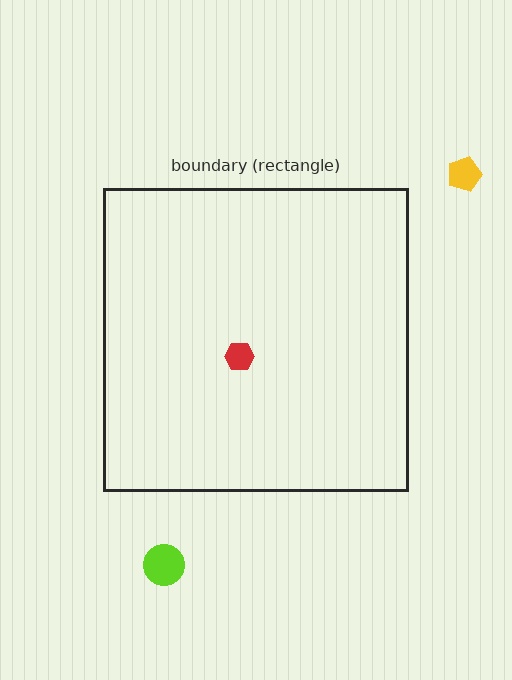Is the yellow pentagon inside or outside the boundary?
Outside.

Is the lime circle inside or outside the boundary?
Outside.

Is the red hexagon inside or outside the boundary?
Inside.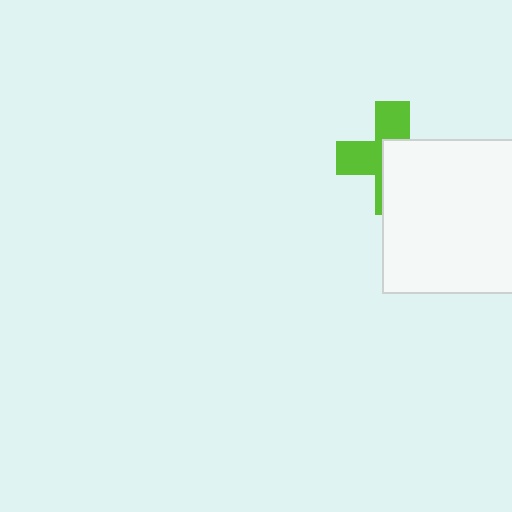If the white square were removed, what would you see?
You would see the complete lime cross.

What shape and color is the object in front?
The object in front is a white square.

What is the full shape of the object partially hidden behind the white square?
The partially hidden object is a lime cross.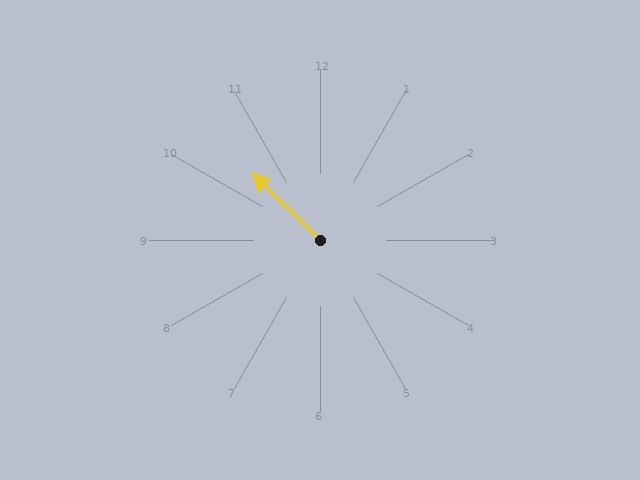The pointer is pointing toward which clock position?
Roughly 10 o'clock.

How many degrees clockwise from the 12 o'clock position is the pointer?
Approximately 315 degrees.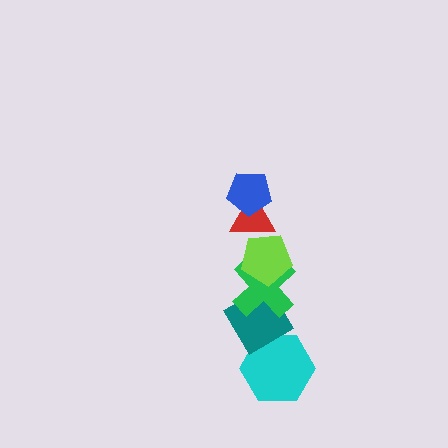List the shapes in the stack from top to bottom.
From top to bottom: the blue pentagon, the red triangle, the lime pentagon, the green cross, the teal diamond, the cyan hexagon.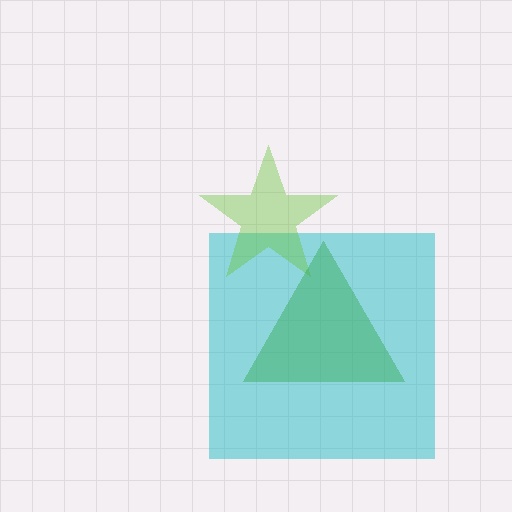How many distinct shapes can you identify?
There are 3 distinct shapes: a cyan square, a lime star, a green triangle.